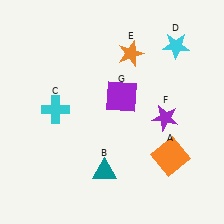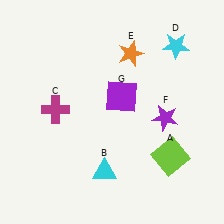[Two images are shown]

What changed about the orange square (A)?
In Image 1, A is orange. In Image 2, it changed to lime.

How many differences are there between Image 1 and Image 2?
There are 3 differences between the two images.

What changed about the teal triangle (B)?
In Image 1, B is teal. In Image 2, it changed to cyan.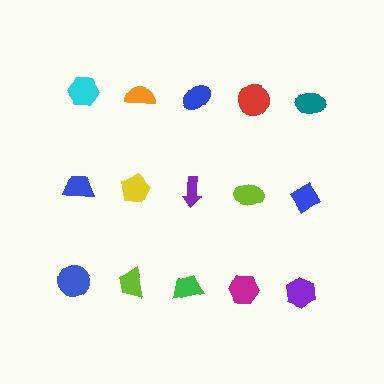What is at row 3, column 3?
A green trapezoid.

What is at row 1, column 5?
A teal ellipse.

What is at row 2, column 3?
A purple arrow.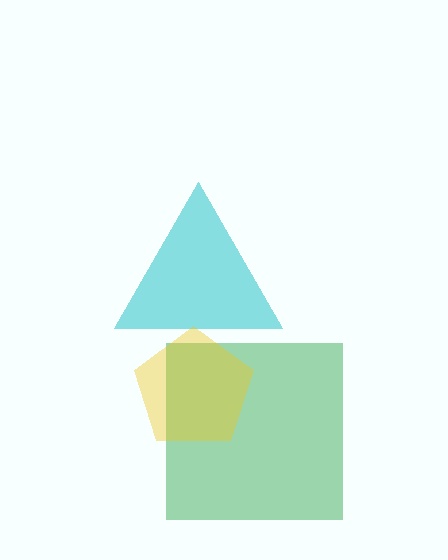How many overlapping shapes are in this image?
There are 3 overlapping shapes in the image.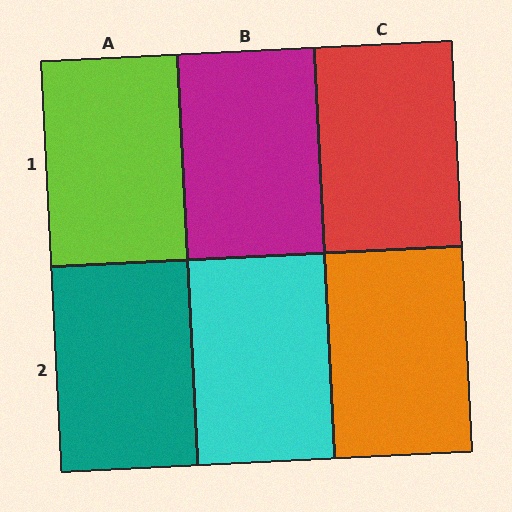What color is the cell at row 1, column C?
Red.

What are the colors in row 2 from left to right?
Teal, cyan, orange.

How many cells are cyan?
1 cell is cyan.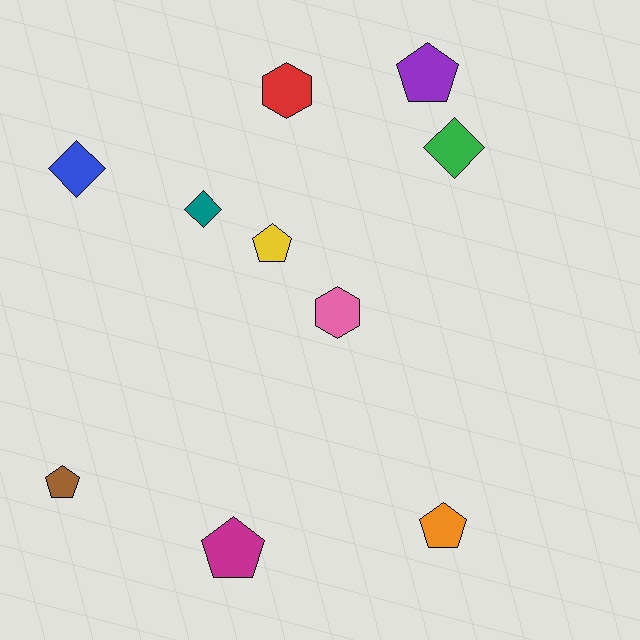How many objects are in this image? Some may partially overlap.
There are 10 objects.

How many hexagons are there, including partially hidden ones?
There are 2 hexagons.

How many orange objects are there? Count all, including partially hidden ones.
There is 1 orange object.